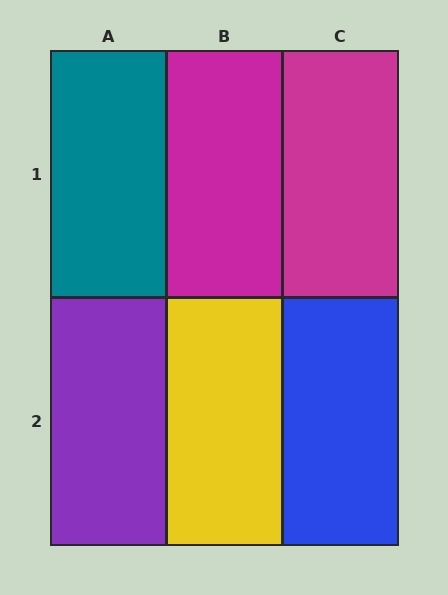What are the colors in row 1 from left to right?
Teal, magenta, magenta.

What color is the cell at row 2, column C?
Blue.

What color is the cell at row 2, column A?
Purple.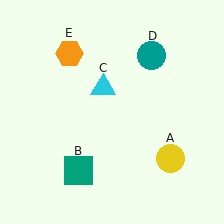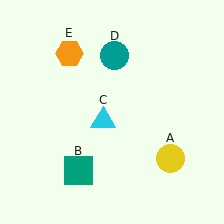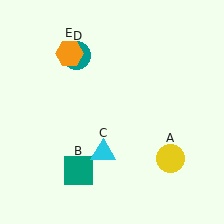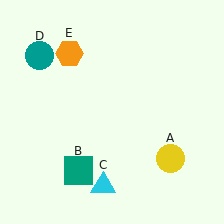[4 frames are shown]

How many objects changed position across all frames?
2 objects changed position: cyan triangle (object C), teal circle (object D).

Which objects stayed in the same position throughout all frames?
Yellow circle (object A) and teal square (object B) and orange hexagon (object E) remained stationary.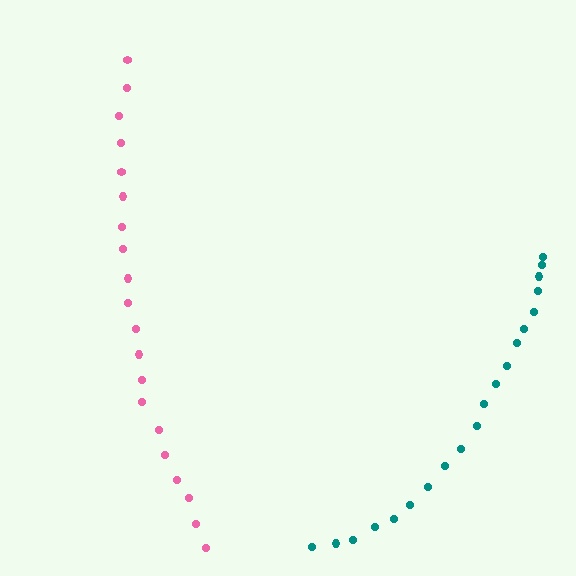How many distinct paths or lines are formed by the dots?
There are 2 distinct paths.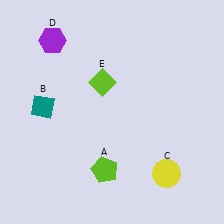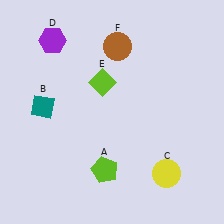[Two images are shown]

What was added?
A brown circle (F) was added in Image 2.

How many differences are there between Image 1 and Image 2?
There is 1 difference between the two images.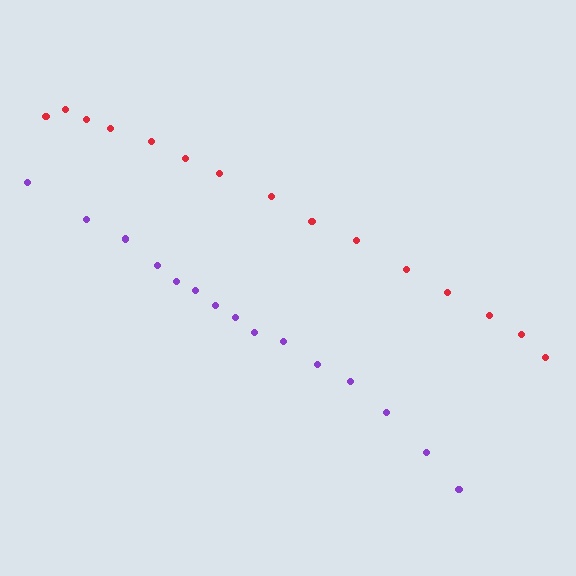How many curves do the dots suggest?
There are 2 distinct paths.